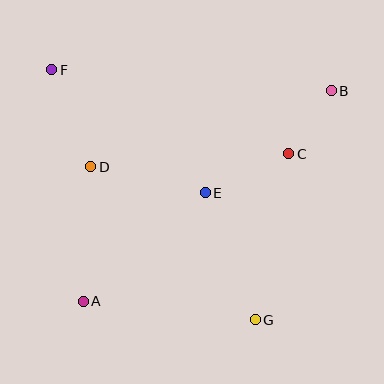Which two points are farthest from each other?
Points A and B are farthest from each other.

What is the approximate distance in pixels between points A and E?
The distance between A and E is approximately 163 pixels.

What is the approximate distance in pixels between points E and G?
The distance between E and G is approximately 137 pixels.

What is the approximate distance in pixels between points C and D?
The distance between C and D is approximately 199 pixels.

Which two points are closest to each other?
Points B and C are closest to each other.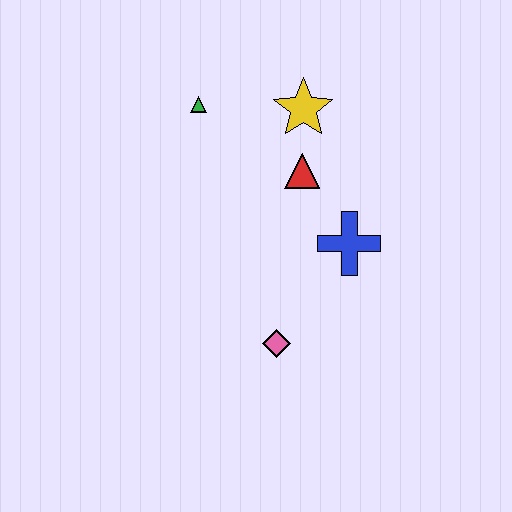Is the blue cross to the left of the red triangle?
No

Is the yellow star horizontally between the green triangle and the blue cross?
Yes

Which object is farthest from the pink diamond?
The green triangle is farthest from the pink diamond.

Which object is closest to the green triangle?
The yellow star is closest to the green triangle.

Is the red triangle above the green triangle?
No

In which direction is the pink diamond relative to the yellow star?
The pink diamond is below the yellow star.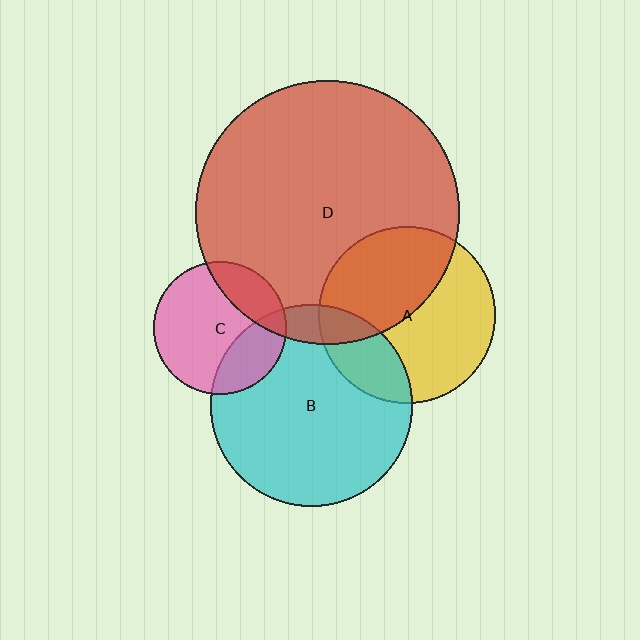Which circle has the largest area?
Circle D (red).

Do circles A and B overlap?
Yes.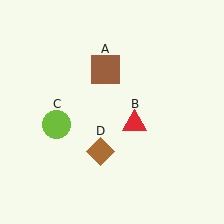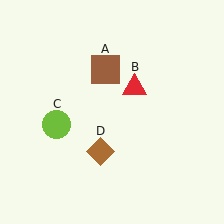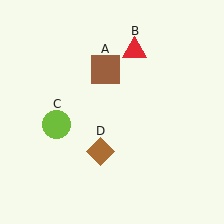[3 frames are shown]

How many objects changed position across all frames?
1 object changed position: red triangle (object B).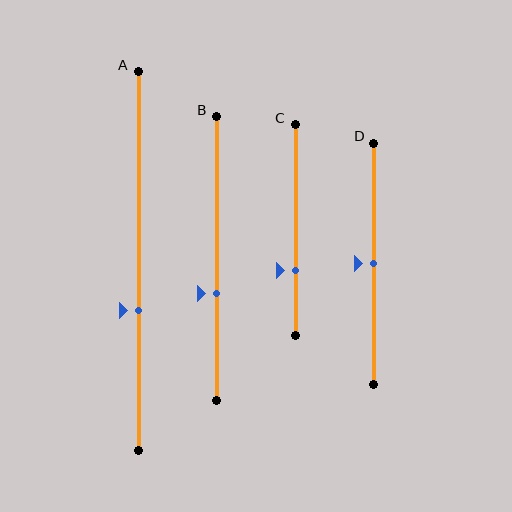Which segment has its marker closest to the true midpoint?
Segment D has its marker closest to the true midpoint.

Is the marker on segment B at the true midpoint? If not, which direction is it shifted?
No, the marker on segment B is shifted downward by about 12% of the segment length.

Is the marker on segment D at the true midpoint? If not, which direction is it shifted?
Yes, the marker on segment D is at the true midpoint.